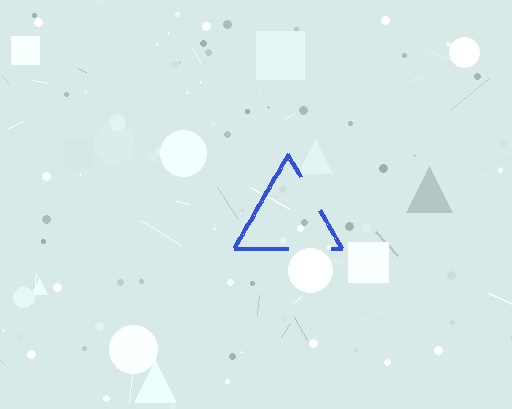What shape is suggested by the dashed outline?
The dashed outline suggests a triangle.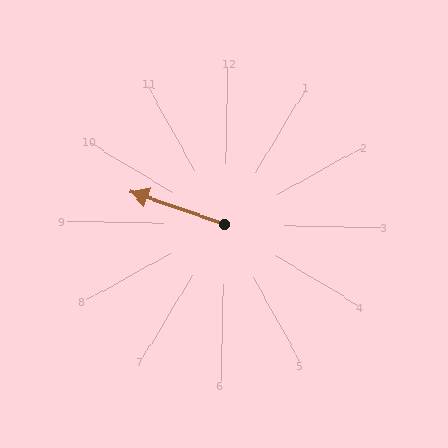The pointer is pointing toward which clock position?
Roughly 10 o'clock.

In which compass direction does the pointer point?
West.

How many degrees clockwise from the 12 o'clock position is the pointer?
Approximately 288 degrees.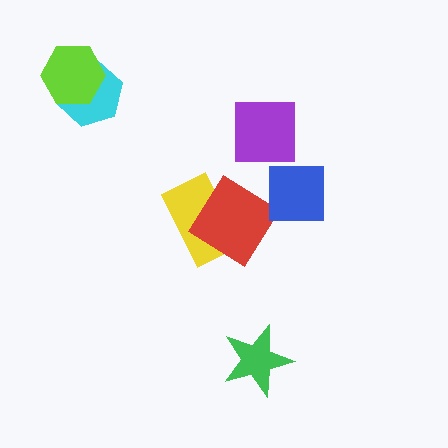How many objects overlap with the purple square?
0 objects overlap with the purple square.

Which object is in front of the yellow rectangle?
The red diamond is in front of the yellow rectangle.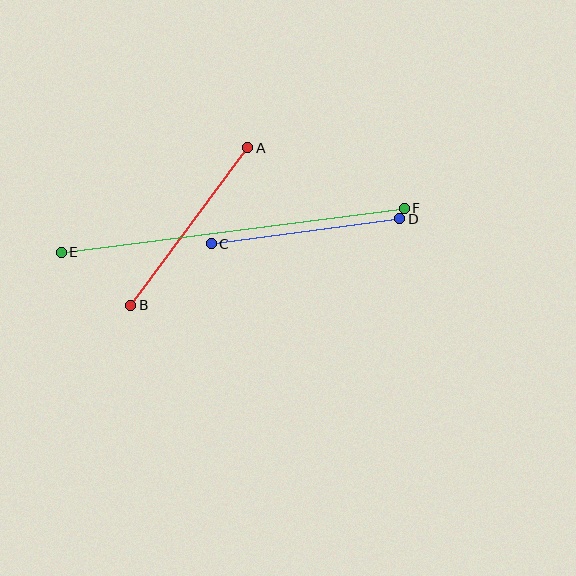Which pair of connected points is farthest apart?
Points E and F are farthest apart.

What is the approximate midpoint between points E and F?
The midpoint is at approximately (233, 230) pixels.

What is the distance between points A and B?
The distance is approximately 197 pixels.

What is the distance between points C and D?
The distance is approximately 190 pixels.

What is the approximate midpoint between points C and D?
The midpoint is at approximately (306, 231) pixels.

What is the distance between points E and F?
The distance is approximately 346 pixels.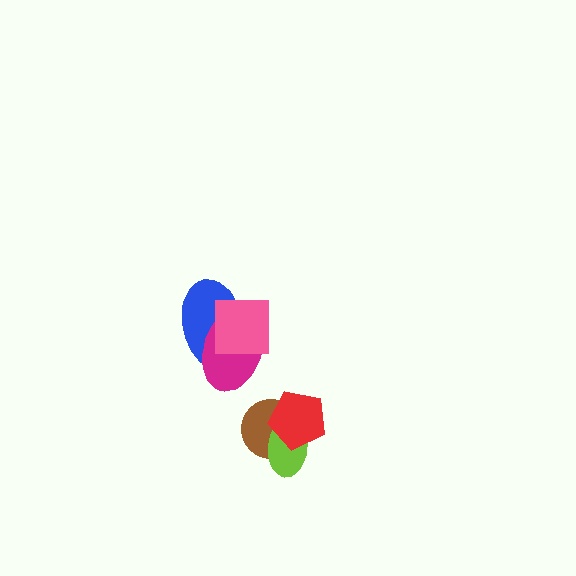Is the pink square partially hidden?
No, no other shape covers it.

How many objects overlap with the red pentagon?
2 objects overlap with the red pentagon.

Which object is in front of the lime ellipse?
The red pentagon is in front of the lime ellipse.